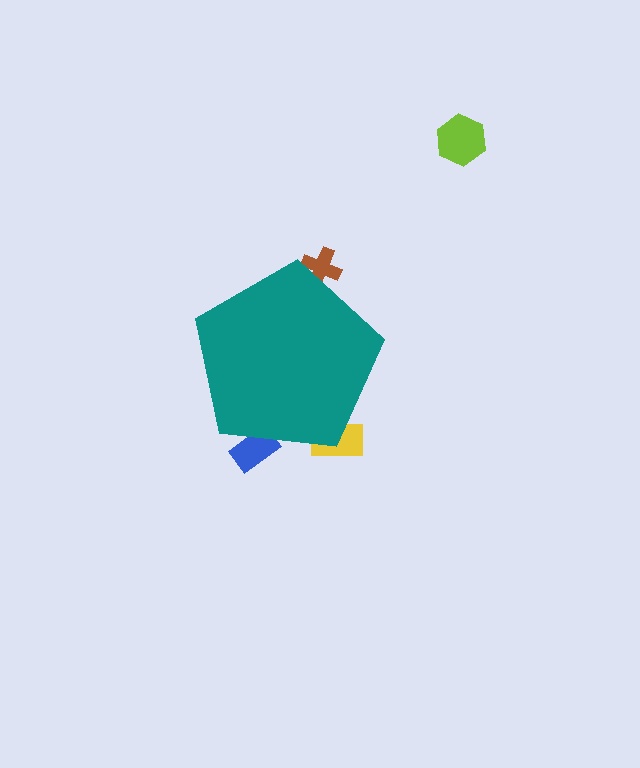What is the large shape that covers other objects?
A teal pentagon.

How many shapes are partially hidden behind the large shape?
3 shapes are partially hidden.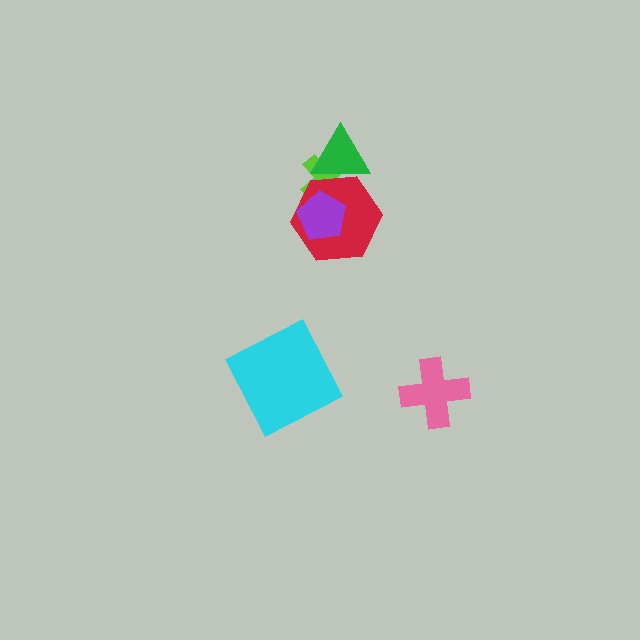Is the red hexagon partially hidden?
Yes, it is partially covered by another shape.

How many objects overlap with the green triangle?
2 objects overlap with the green triangle.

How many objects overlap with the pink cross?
0 objects overlap with the pink cross.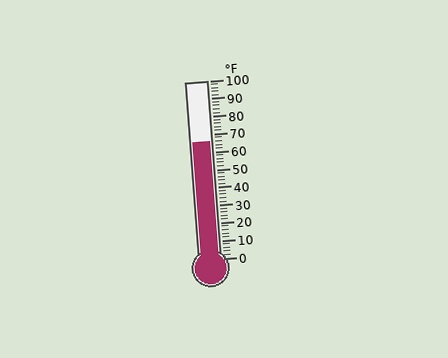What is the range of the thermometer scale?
The thermometer scale ranges from 0°F to 100°F.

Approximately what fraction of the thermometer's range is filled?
The thermometer is filled to approximately 65% of its range.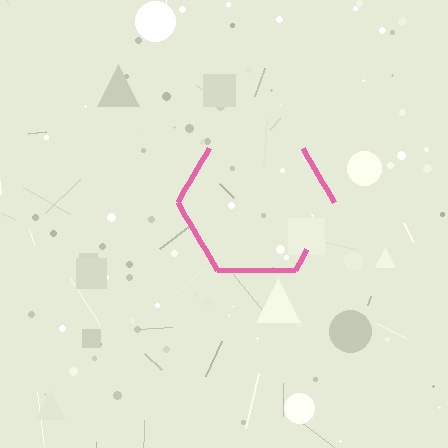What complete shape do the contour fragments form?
The contour fragments form a hexagon.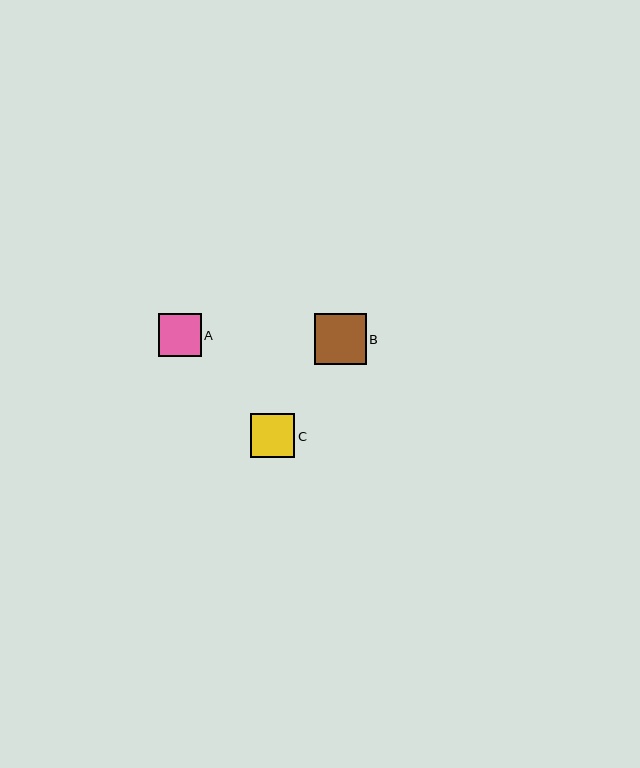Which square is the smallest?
Square A is the smallest with a size of approximately 43 pixels.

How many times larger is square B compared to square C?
Square B is approximately 1.2 times the size of square C.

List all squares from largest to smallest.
From largest to smallest: B, C, A.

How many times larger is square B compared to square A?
Square B is approximately 1.2 times the size of square A.